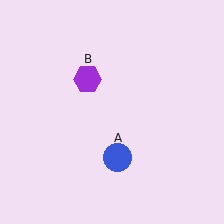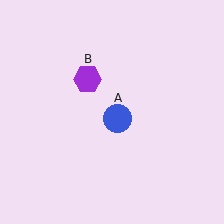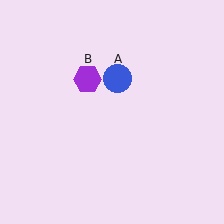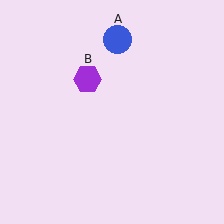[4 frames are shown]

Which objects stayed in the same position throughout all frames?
Purple hexagon (object B) remained stationary.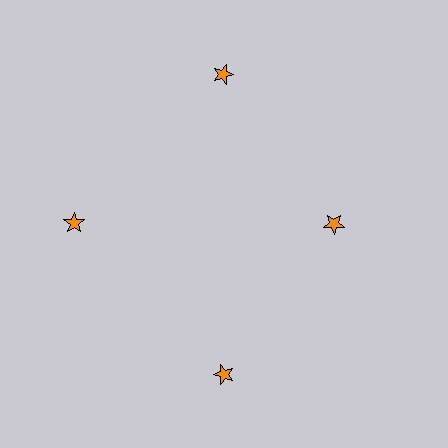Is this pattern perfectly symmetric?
No. The 4 orange stars are arranged in a ring, but one element near the 3 o'clock position is pulled inward toward the center, breaking the 4-fold rotational symmetry.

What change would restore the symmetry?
The symmetry would be restored by moving it outward, back onto the ring so that all 4 stars sit at equal angles and equal distance from the center.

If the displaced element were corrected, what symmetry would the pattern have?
It would have 4-fold rotational symmetry — the pattern would map onto itself every 90 degrees.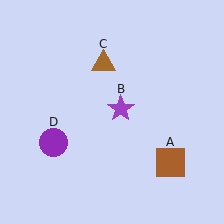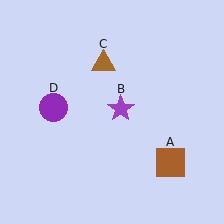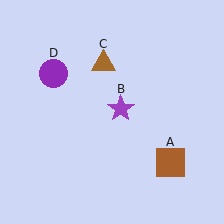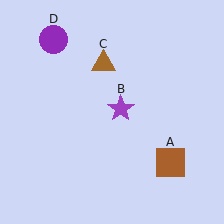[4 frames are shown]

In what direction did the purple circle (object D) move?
The purple circle (object D) moved up.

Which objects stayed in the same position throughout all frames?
Brown square (object A) and purple star (object B) and brown triangle (object C) remained stationary.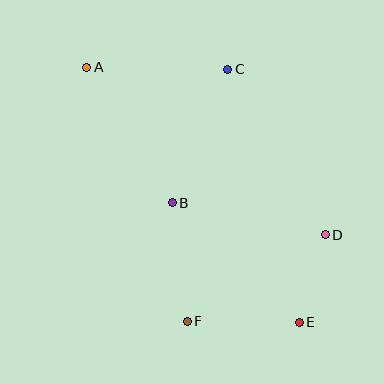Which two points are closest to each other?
Points D and E are closest to each other.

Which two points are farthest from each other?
Points A and E are farthest from each other.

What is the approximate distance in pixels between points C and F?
The distance between C and F is approximately 256 pixels.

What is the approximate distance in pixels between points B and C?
The distance between B and C is approximately 145 pixels.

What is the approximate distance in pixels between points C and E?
The distance between C and E is approximately 263 pixels.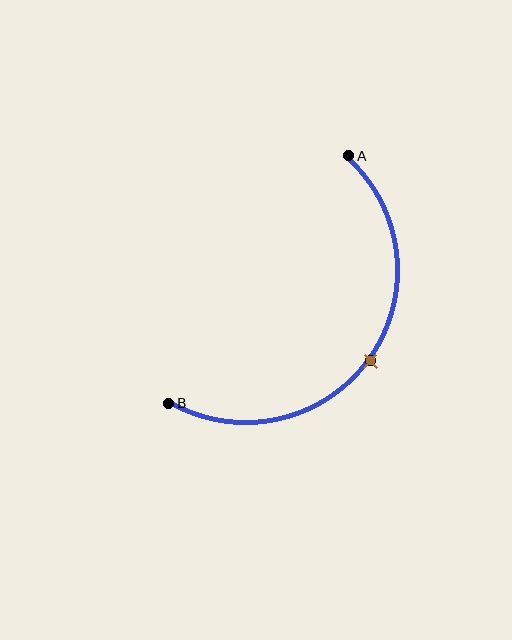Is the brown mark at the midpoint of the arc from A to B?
Yes. The brown mark lies on the arc at equal arc-length from both A and B — it is the arc midpoint.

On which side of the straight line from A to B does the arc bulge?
The arc bulges below and to the right of the straight line connecting A and B.